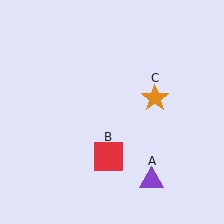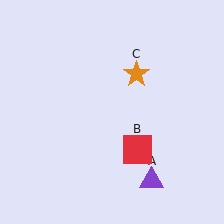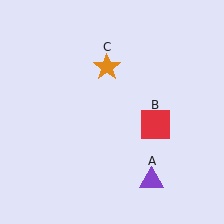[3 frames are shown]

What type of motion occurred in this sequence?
The red square (object B), orange star (object C) rotated counterclockwise around the center of the scene.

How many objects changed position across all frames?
2 objects changed position: red square (object B), orange star (object C).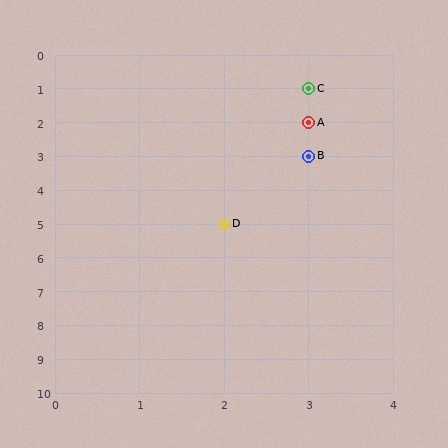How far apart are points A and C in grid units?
Points A and C are 1 row apart.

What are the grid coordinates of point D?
Point D is at grid coordinates (2, 5).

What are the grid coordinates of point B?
Point B is at grid coordinates (3, 3).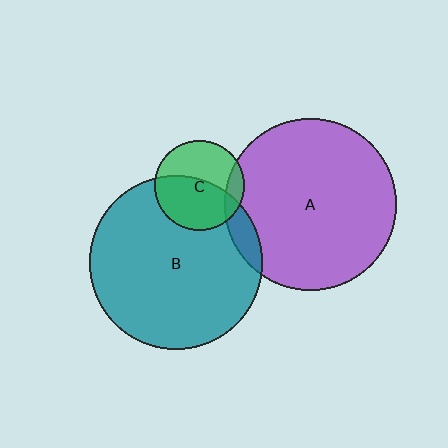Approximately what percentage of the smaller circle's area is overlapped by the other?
Approximately 55%.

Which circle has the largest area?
Circle B (teal).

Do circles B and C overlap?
Yes.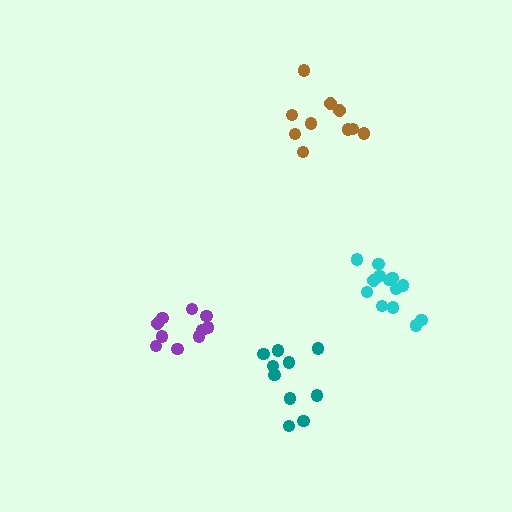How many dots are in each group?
Group 1: 10 dots, Group 2: 10 dots, Group 3: 13 dots, Group 4: 10 dots (43 total).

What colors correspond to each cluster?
The clusters are colored: teal, purple, cyan, brown.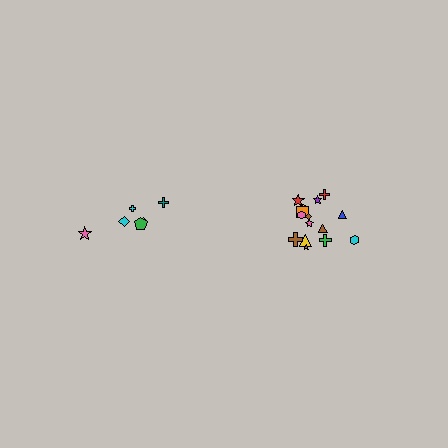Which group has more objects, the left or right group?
The right group.